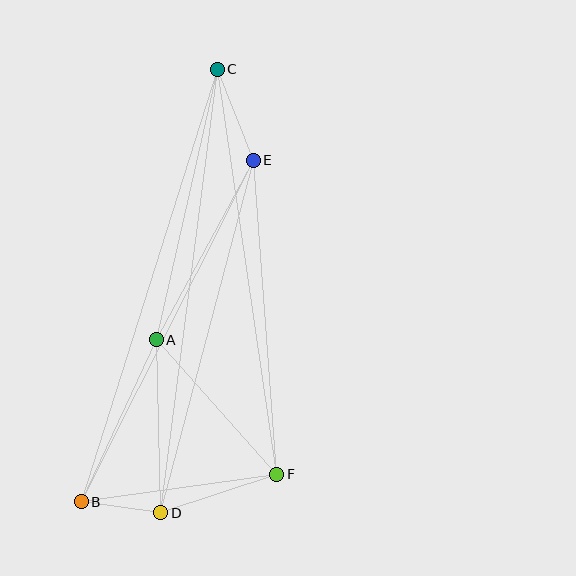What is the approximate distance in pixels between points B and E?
The distance between B and E is approximately 382 pixels.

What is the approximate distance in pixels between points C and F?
The distance between C and F is approximately 409 pixels.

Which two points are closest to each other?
Points B and D are closest to each other.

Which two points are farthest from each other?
Points B and C are farthest from each other.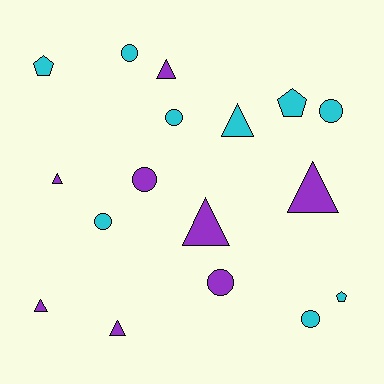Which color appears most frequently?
Cyan, with 9 objects.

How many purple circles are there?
There are 2 purple circles.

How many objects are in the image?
There are 17 objects.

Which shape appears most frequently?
Circle, with 7 objects.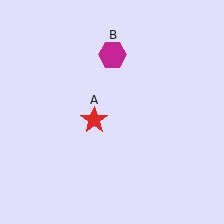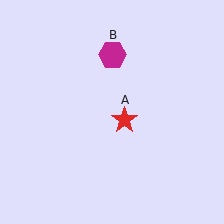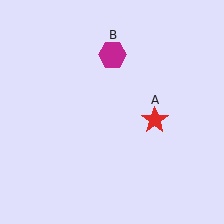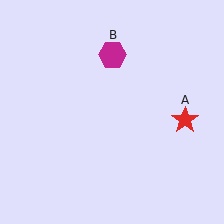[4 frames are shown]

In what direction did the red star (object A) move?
The red star (object A) moved right.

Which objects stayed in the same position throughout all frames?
Magenta hexagon (object B) remained stationary.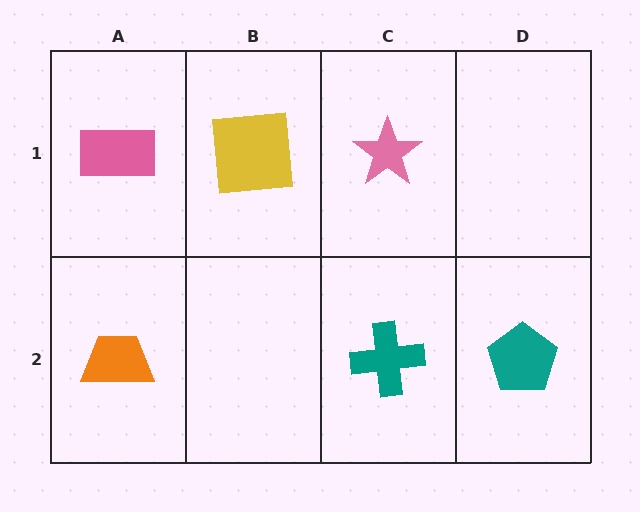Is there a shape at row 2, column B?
No, that cell is empty.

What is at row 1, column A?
A pink rectangle.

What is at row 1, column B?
A yellow square.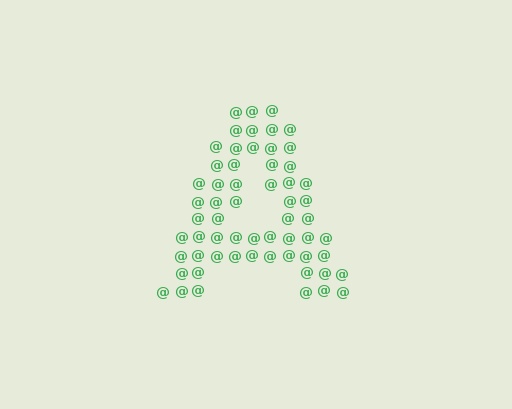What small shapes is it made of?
It is made of small at signs.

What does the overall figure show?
The overall figure shows the letter A.